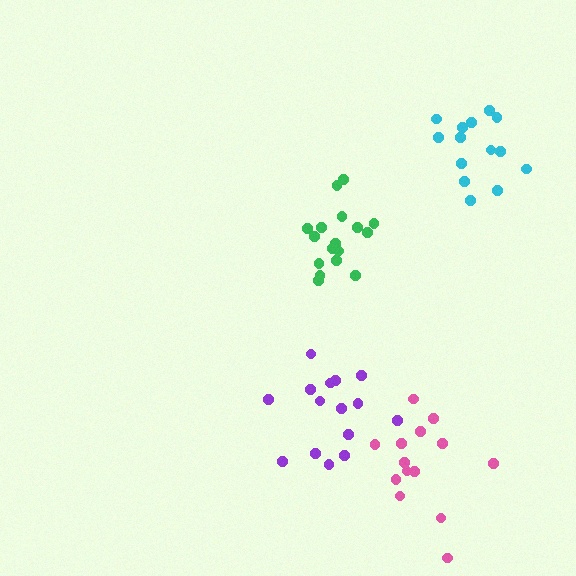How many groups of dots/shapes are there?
There are 4 groups.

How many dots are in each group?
Group 1: 17 dots, Group 2: 14 dots, Group 3: 14 dots, Group 4: 15 dots (60 total).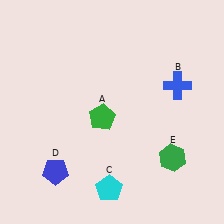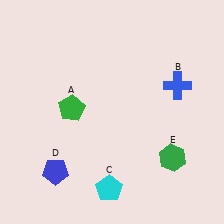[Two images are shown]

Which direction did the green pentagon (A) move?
The green pentagon (A) moved left.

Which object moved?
The green pentagon (A) moved left.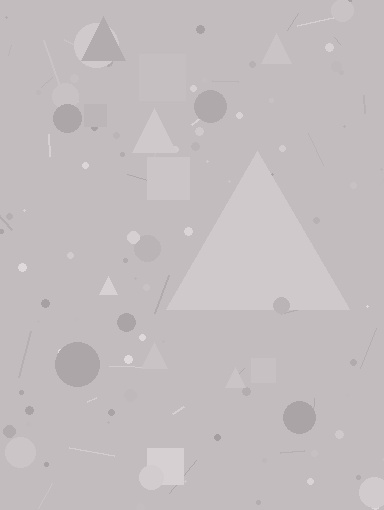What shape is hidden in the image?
A triangle is hidden in the image.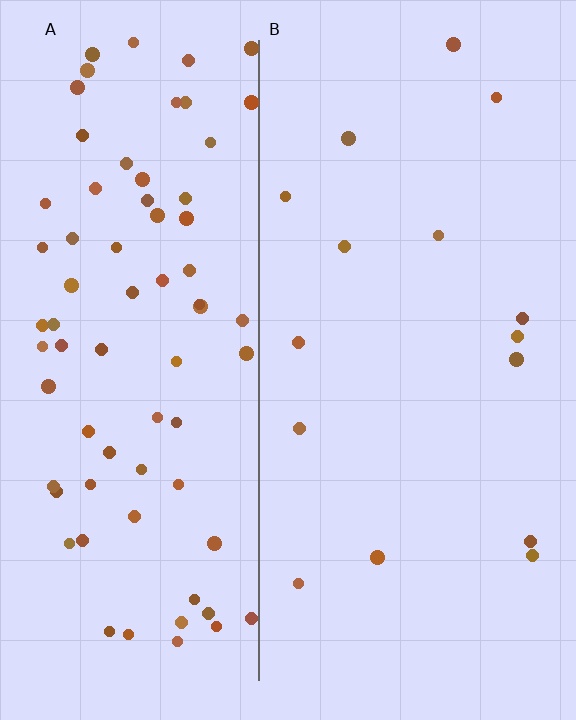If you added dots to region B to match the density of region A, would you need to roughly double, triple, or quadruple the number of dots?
Approximately quadruple.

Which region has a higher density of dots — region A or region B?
A (the left).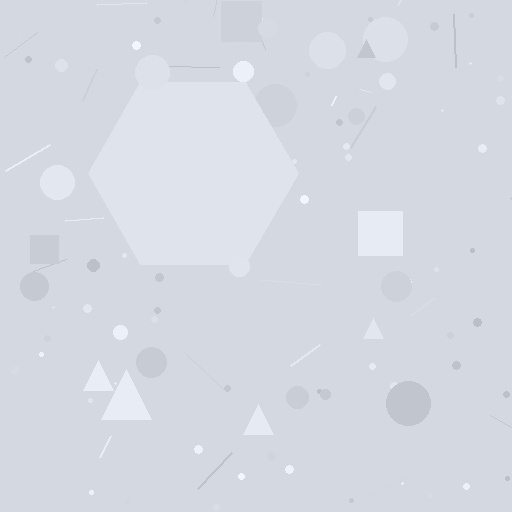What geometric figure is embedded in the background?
A hexagon is embedded in the background.